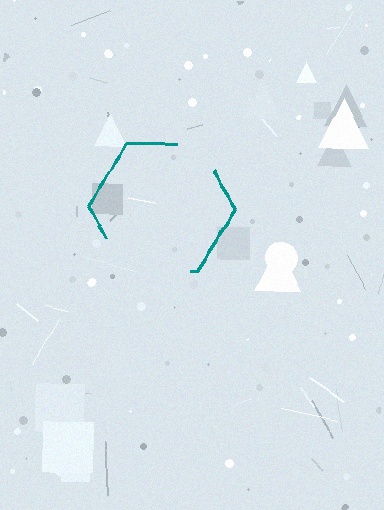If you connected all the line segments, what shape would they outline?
They would outline a hexagon.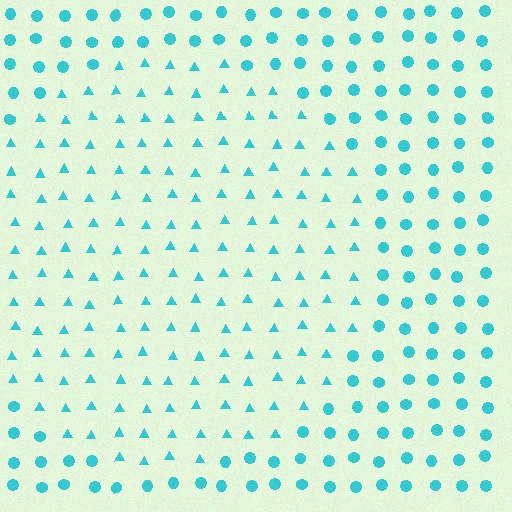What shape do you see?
I see a circle.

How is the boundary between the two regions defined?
The boundary is defined by a change in element shape: triangles inside vs. circles outside. All elements share the same color and spacing.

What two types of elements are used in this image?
The image uses triangles inside the circle region and circles outside it.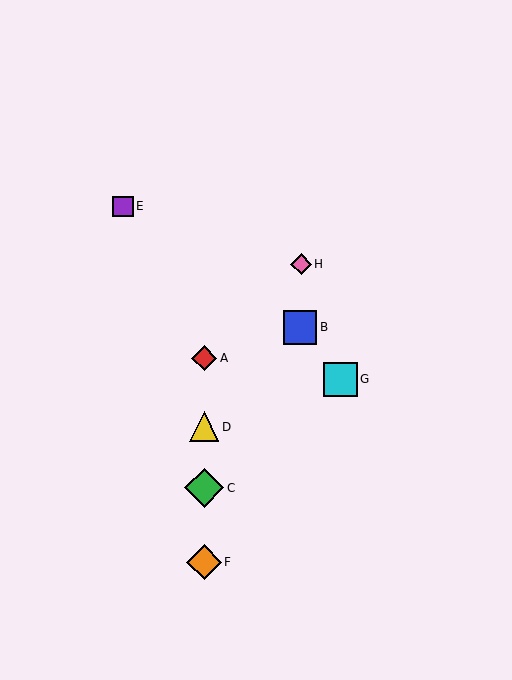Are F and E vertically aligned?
No, F is at x≈204 and E is at x≈123.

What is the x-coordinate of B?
Object B is at x≈300.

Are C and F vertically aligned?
Yes, both are at x≈204.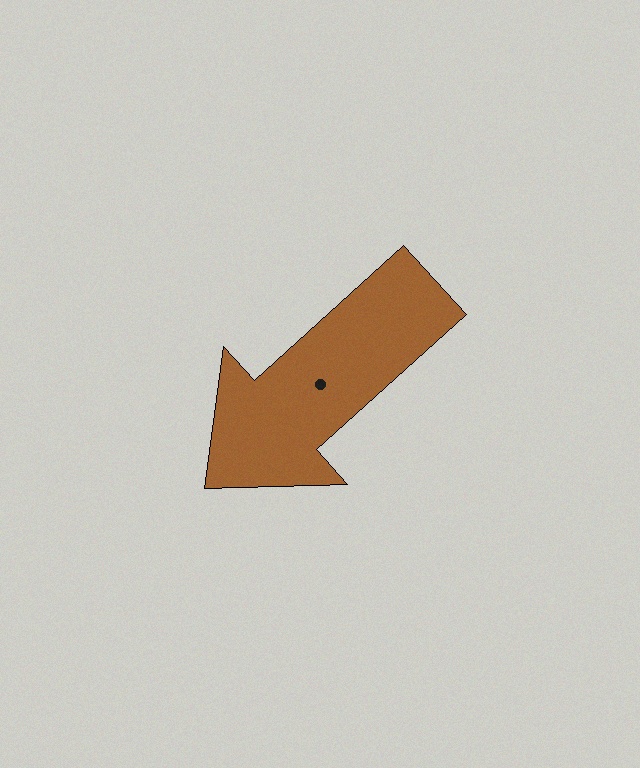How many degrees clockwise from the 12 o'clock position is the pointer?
Approximately 228 degrees.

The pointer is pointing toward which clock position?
Roughly 8 o'clock.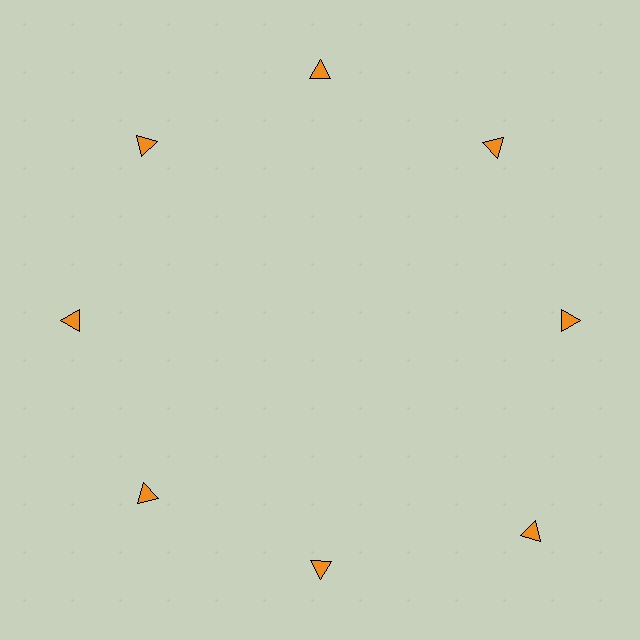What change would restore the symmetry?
The symmetry would be restored by moving it inward, back onto the ring so that all 8 triangles sit at equal angles and equal distance from the center.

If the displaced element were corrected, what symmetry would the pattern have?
It would have 8-fold rotational symmetry — the pattern would map onto itself every 45 degrees.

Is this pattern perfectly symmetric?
No. The 8 orange triangles are arranged in a ring, but one element near the 4 o'clock position is pushed outward from the center, breaking the 8-fold rotational symmetry.